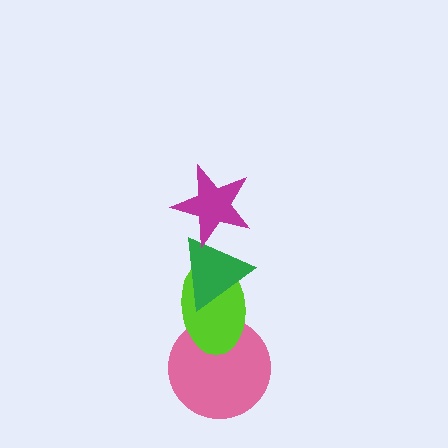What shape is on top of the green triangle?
The magenta star is on top of the green triangle.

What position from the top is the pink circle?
The pink circle is 4th from the top.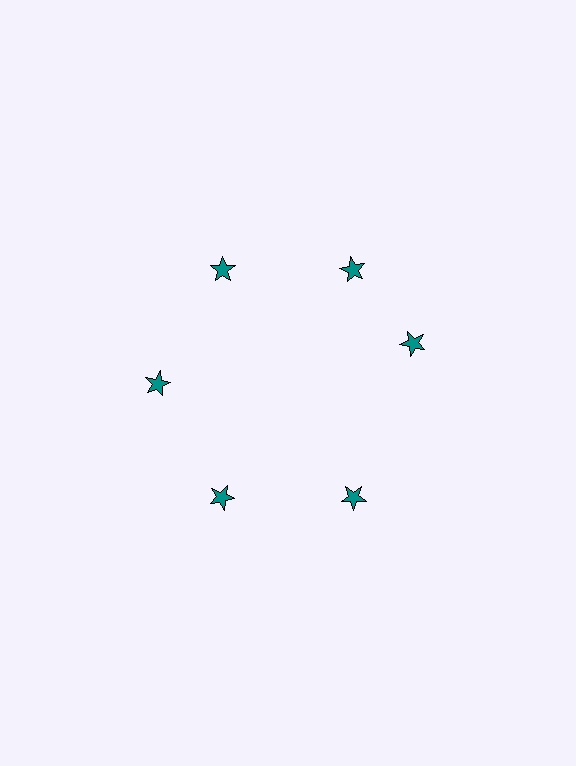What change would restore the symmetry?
The symmetry would be restored by rotating it back into even spacing with its neighbors so that all 6 stars sit at equal angles and equal distance from the center.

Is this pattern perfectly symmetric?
No. The 6 teal stars are arranged in a ring, but one element near the 3 o'clock position is rotated out of alignment along the ring, breaking the 6-fold rotational symmetry.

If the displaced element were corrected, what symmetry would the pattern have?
It would have 6-fold rotational symmetry — the pattern would map onto itself every 60 degrees.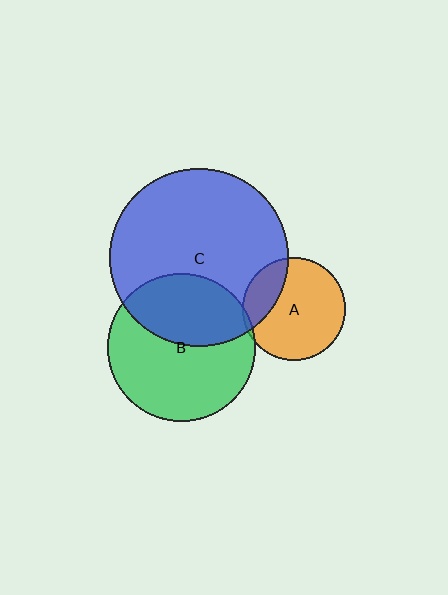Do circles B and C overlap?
Yes.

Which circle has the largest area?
Circle C (blue).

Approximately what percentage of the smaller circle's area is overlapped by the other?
Approximately 40%.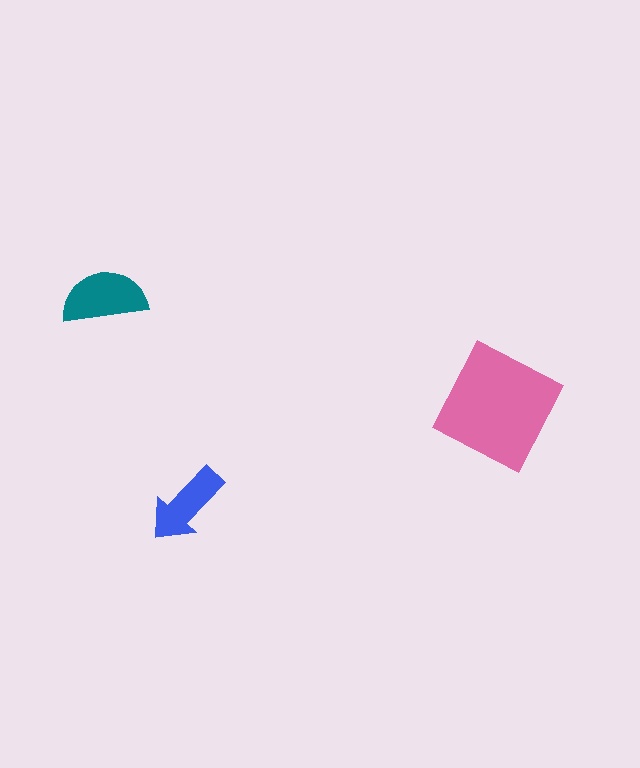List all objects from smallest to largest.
The blue arrow, the teal semicircle, the pink square.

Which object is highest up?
The teal semicircle is topmost.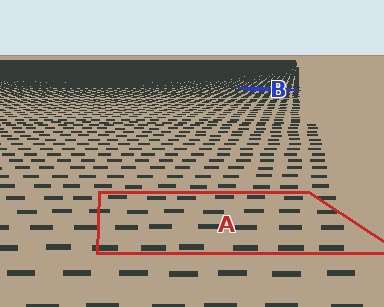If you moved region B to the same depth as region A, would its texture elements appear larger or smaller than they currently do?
They would appear larger. At a closer depth, the same texture elements are projected at a bigger on-screen size.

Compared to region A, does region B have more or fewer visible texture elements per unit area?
Region B has more texture elements per unit area — they are packed more densely because it is farther away.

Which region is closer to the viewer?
Region A is closer. The texture elements there are larger and more spread out.